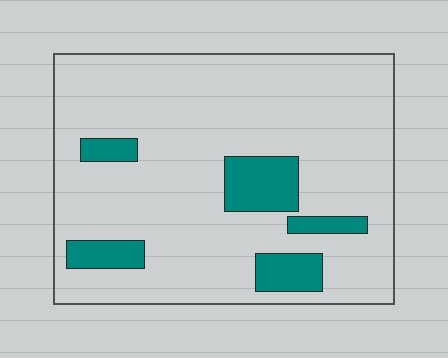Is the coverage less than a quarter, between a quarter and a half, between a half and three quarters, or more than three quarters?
Less than a quarter.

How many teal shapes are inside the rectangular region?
5.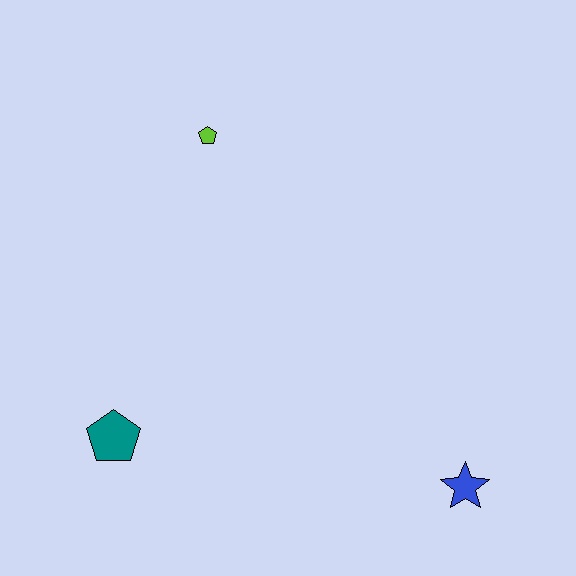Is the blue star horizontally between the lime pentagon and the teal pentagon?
No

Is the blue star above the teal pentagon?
No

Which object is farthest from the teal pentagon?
The blue star is farthest from the teal pentagon.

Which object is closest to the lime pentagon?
The teal pentagon is closest to the lime pentagon.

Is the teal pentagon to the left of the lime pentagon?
Yes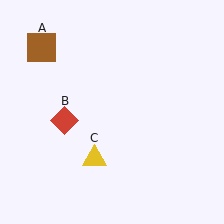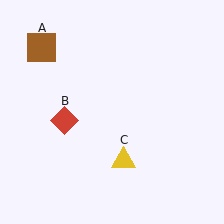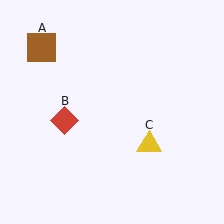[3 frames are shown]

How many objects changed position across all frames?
1 object changed position: yellow triangle (object C).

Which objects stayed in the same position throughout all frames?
Brown square (object A) and red diamond (object B) remained stationary.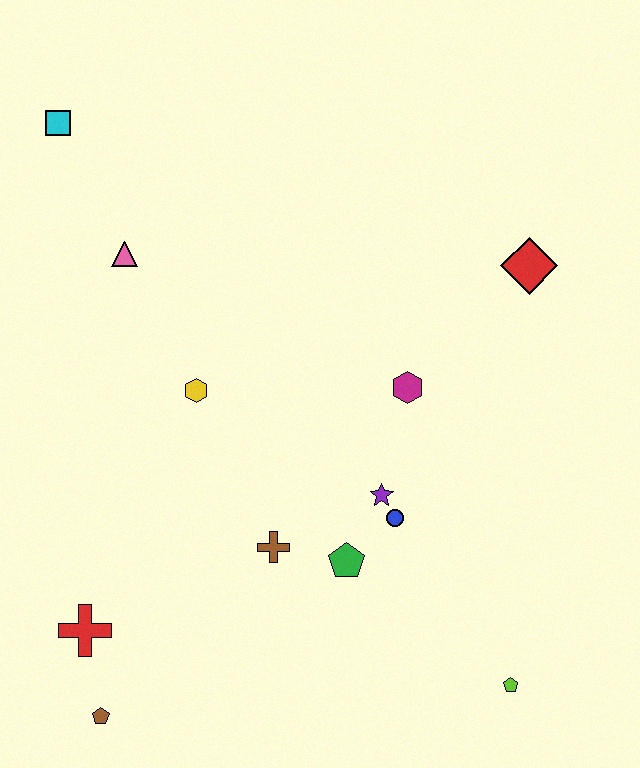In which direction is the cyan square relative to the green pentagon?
The cyan square is above the green pentagon.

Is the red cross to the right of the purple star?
No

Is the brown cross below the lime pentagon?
No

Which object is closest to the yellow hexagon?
The pink triangle is closest to the yellow hexagon.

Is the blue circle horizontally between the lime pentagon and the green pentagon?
Yes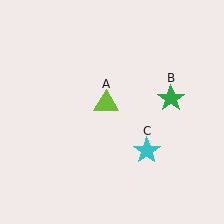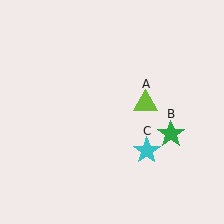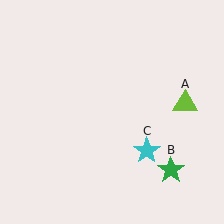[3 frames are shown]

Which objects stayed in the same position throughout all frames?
Cyan star (object C) remained stationary.